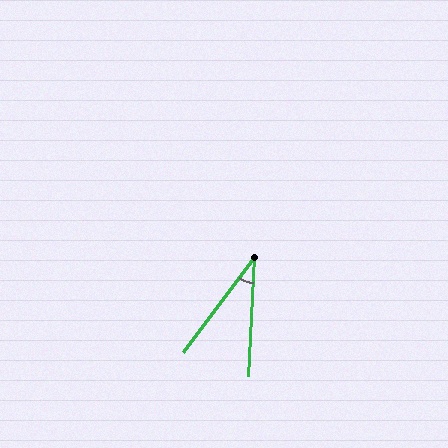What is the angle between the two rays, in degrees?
Approximately 34 degrees.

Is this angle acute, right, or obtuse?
It is acute.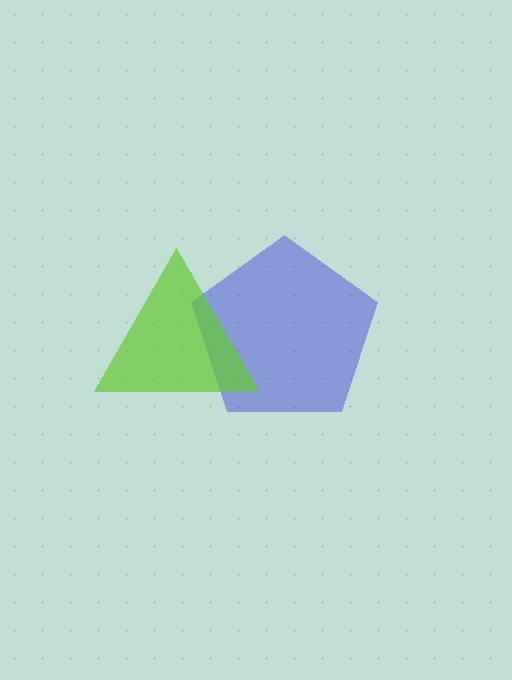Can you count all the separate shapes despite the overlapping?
Yes, there are 2 separate shapes.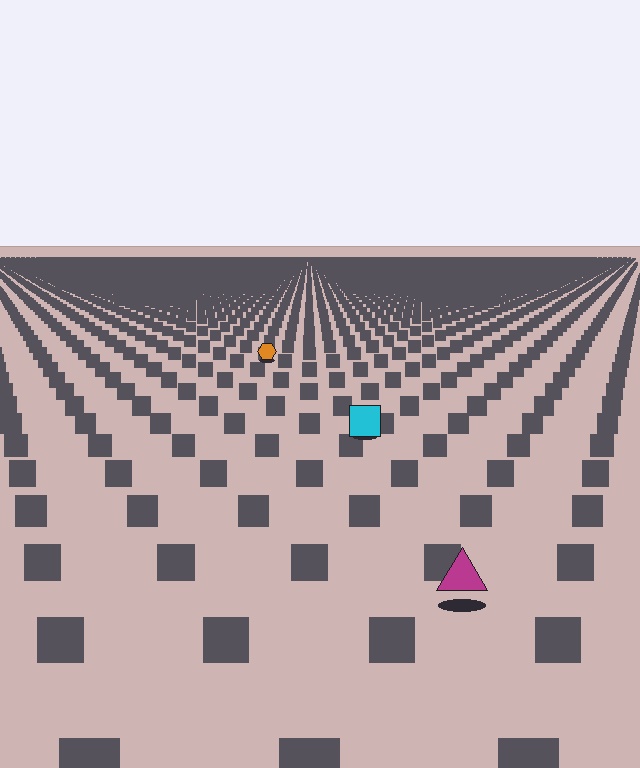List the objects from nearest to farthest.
From nearest to farthest: the magenta triangle, the cyan square, the orange hexagon.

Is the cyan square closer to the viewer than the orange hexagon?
Yes. The cyan square is closer — you can tell from the texture gradient: the ground texture is coarser near it.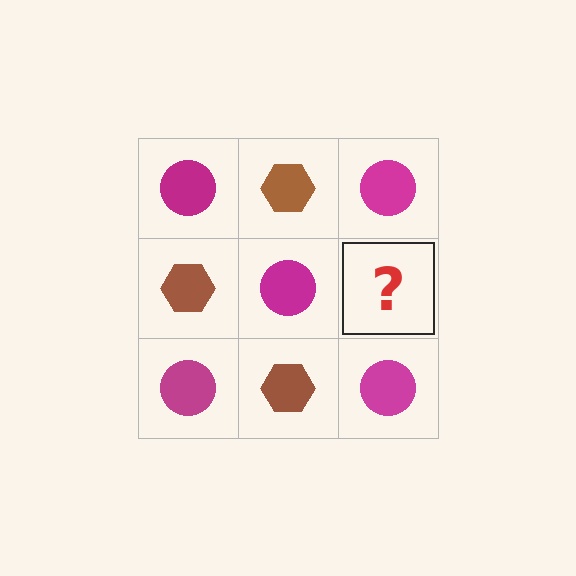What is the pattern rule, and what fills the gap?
The rule is that it alternates magenta circle and brown hexagon in a checkerboard pattern. The gap should be filled with a brown hexagon.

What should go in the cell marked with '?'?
The missing cell should contain a brown hexagon.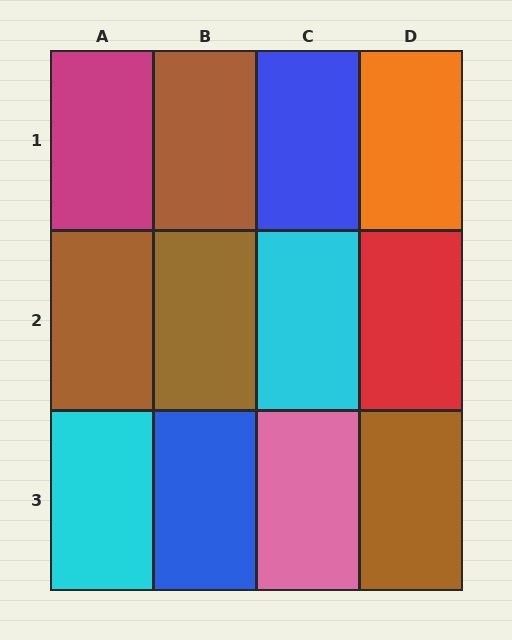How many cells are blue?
2 cells are blue.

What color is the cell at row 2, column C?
Cyan.